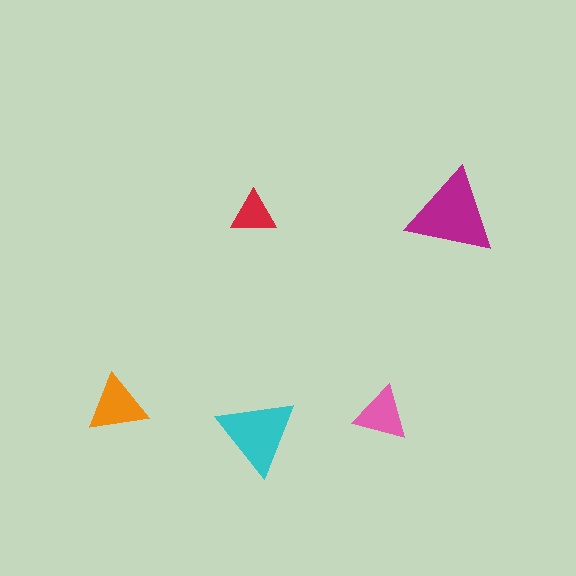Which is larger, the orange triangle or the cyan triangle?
The cyan one.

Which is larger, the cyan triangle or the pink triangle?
The cyan one.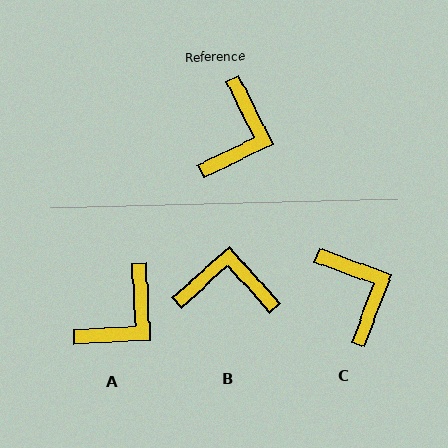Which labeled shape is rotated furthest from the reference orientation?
B, about 106 degrees away.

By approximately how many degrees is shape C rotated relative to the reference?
Approximately 44 degrees counter-clockwise.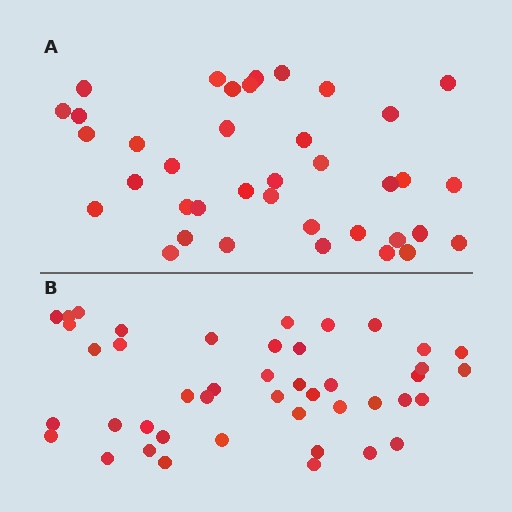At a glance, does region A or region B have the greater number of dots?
Region B (the bottom region) has more dots.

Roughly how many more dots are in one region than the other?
Region B has about 6 more dots than region A.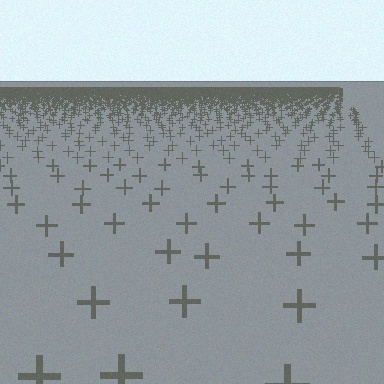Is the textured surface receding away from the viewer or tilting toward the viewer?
The surface is receding away from the viewer. Texture elements get smaller and denser toward the top.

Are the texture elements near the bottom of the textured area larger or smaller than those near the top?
Larger. Near the bottom, elements are closer to the viewer and appear at a bigger on-screen size.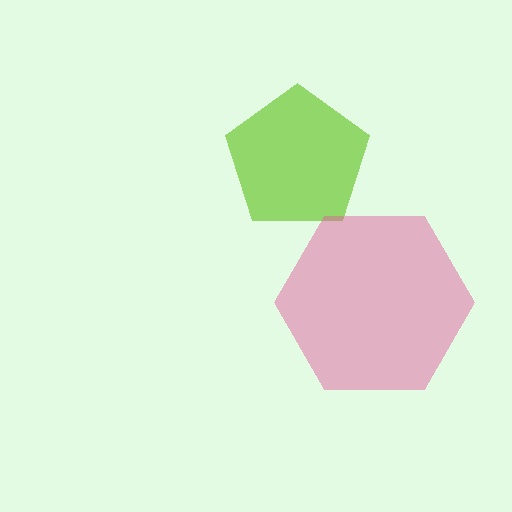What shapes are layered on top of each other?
The layered shapes are: a lime pentagon, a pink hexagon.